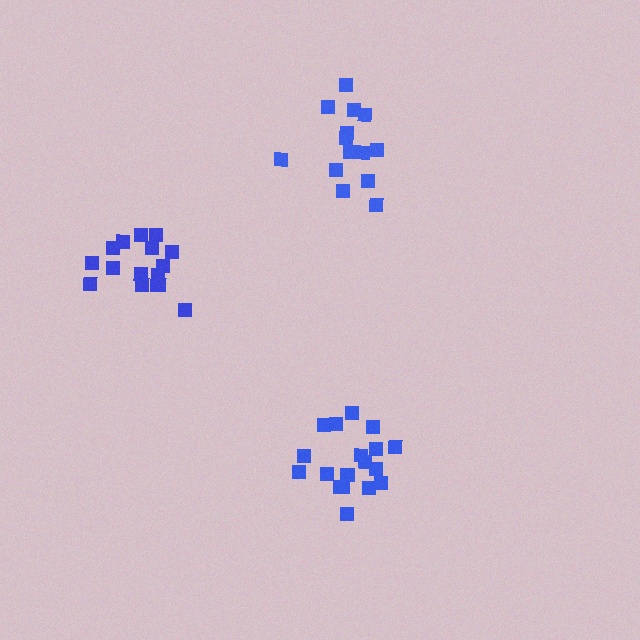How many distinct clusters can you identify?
There are 3 distinct clusters.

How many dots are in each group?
Group 1: 18 dots, Group 2: 14 dots, Group 3: 16 dots (48 total).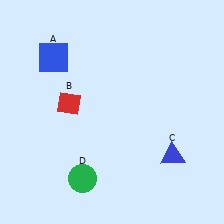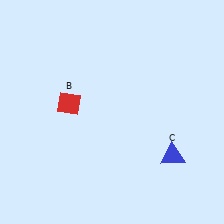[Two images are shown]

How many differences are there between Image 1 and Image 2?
There are 2 differences between the two images.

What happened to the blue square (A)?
The blue square (A) was removed in Image 2. It was in the top-left area of Image 1.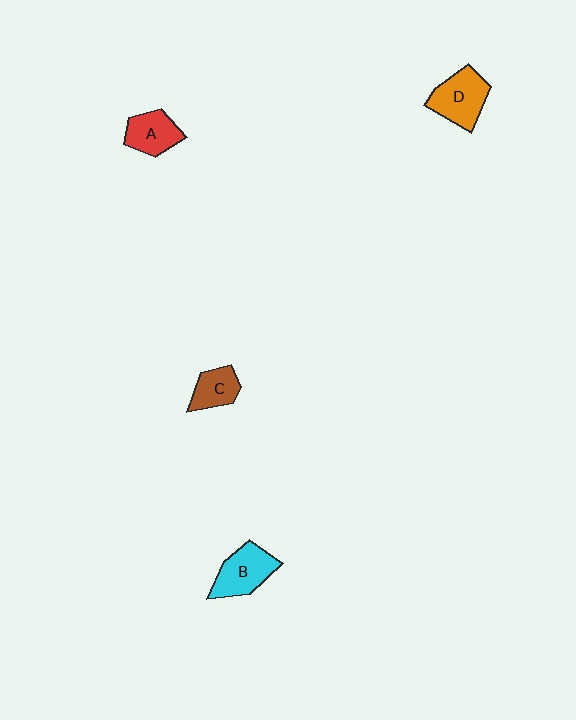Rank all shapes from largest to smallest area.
From largest to smallest: D (orange), B (cyan), A (red), C (brown).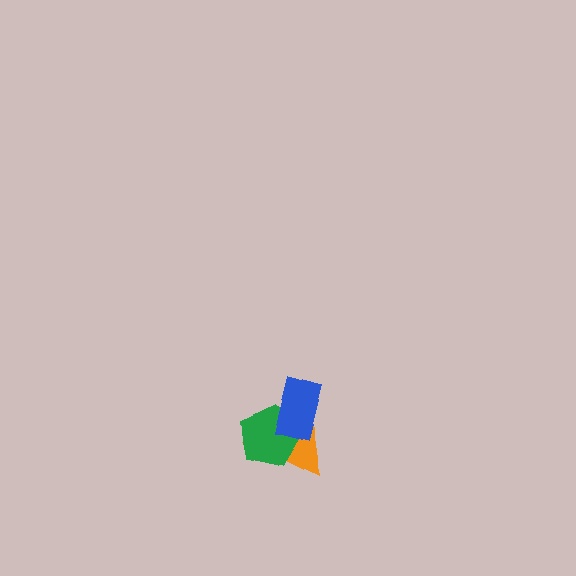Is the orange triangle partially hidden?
Yes, it is partially covered by another shape.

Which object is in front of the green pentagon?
The blue rectangle is in front of the green pentagon.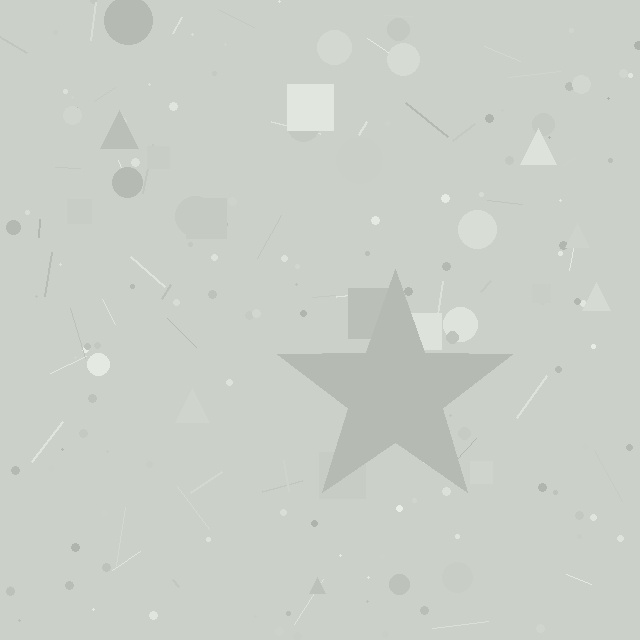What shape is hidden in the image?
A star is hidden in the image.